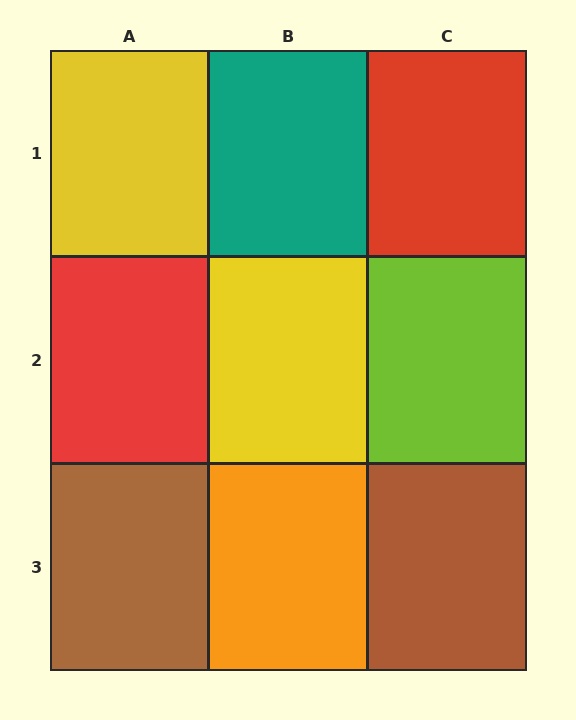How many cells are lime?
1 cell is lime.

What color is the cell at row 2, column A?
Red.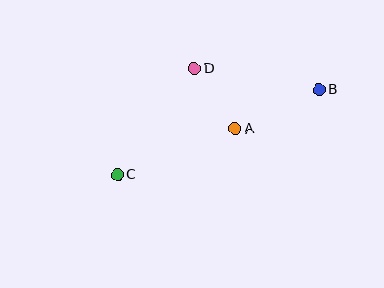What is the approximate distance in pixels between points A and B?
The distance between A and B is approximately 93 pixels.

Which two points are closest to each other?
Points A and D are closest to each other.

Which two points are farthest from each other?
Points B and C are farthest from each other.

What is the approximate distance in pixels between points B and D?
The distance between B and D is approximately 126 pixels.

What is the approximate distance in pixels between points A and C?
The distance between A and C is approximately 126 pixels.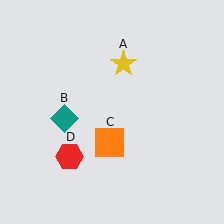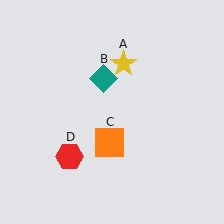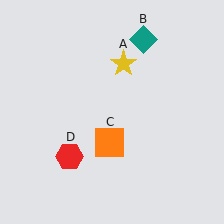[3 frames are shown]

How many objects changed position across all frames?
1 object changed position: teal diamond (object B).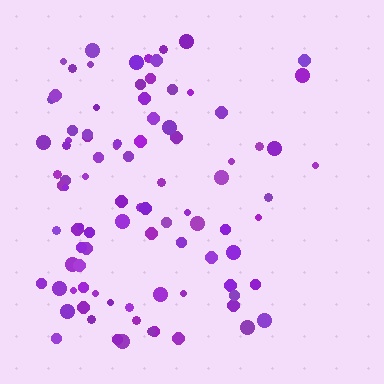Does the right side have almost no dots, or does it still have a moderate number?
Still a moderate number, just noticeably fewer than the left.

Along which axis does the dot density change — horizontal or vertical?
Horizontal.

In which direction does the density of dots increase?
From right to left, with the left side densest.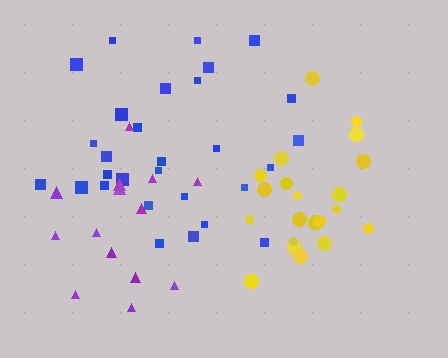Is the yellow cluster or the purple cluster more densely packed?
Yellow.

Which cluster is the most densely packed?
Yellow.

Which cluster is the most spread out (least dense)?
Purple.